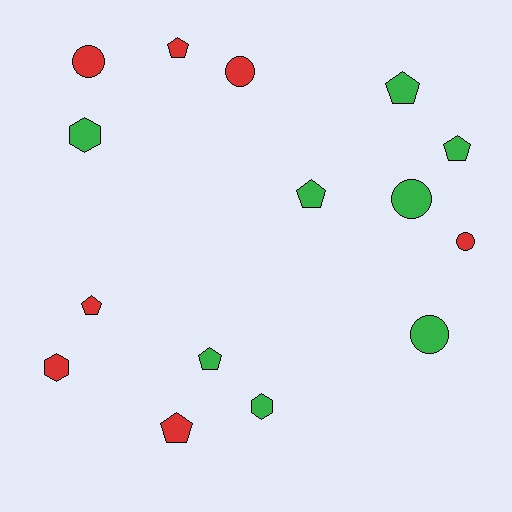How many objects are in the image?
There are 15 objects.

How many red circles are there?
There are 3 red circles.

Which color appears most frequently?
Green, with 8 objects.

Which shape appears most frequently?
Pentagon, with 7 objects.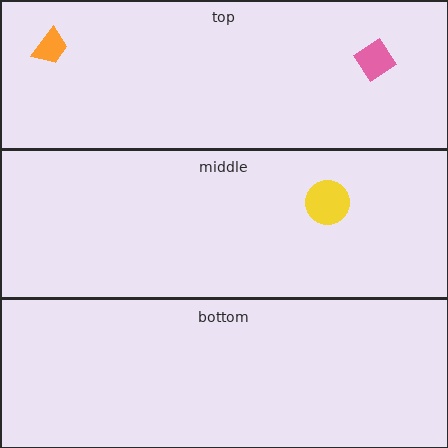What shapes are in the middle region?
The yellow circle.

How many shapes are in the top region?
2.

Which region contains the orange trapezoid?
The top region.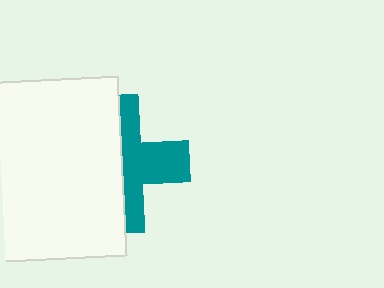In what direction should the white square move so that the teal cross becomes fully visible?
The white square should move left. That is the shortest direction to clear the overlap and leave the teal cross fully visible.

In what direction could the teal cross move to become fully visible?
The teal cross could move right. That would shift it out from behind the white square entirely.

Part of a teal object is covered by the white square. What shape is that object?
It is a cross.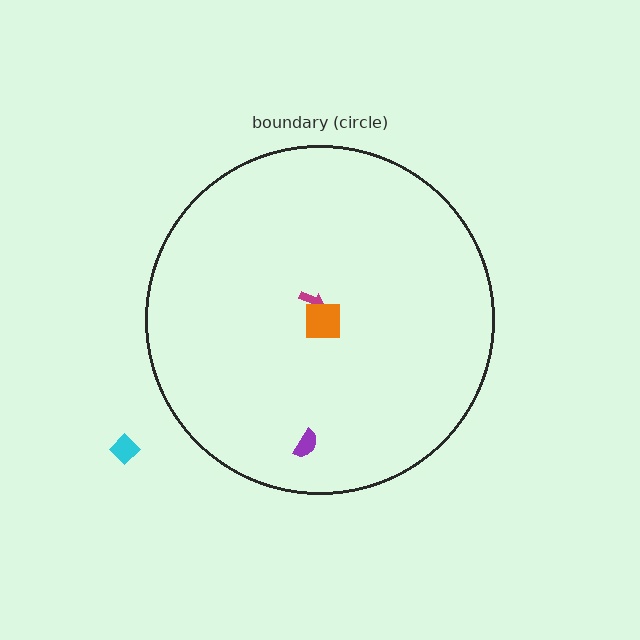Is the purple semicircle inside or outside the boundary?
Inside.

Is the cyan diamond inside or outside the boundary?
Outside.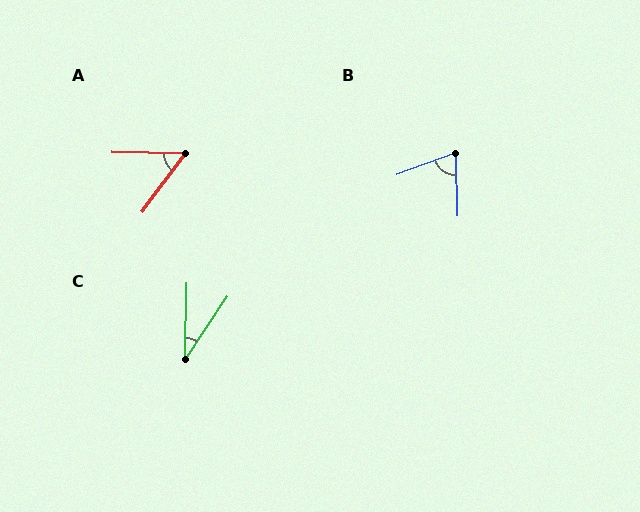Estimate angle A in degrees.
Approximately 54 degrees.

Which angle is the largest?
B, at approximately 71 degrees.